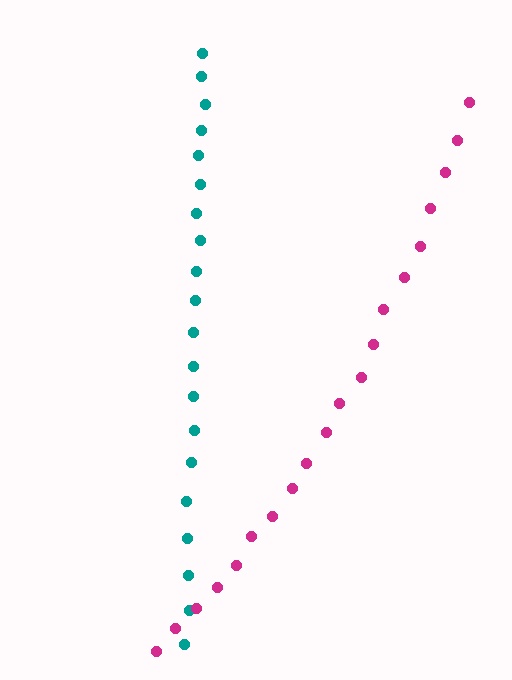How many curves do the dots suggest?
There are 2 distinct paths.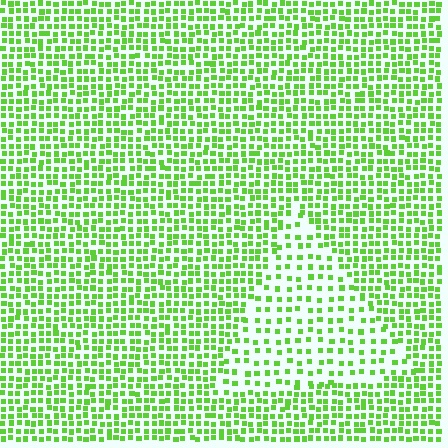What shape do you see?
I see a triangle.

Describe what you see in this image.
The image contains small lime elements arranged at two different densities. A triangle-shaped region is visible where the elements are less densely packed than the surrounding area.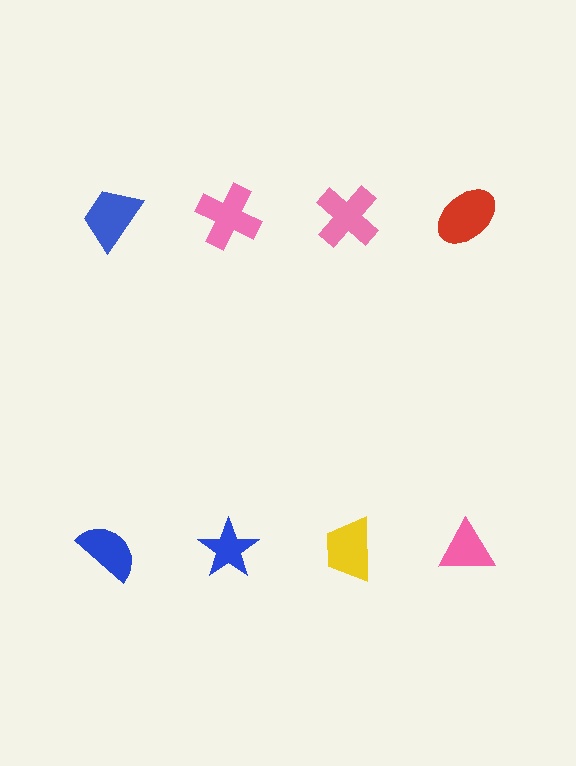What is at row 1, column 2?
A pink cross.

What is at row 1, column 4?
A red ellipse.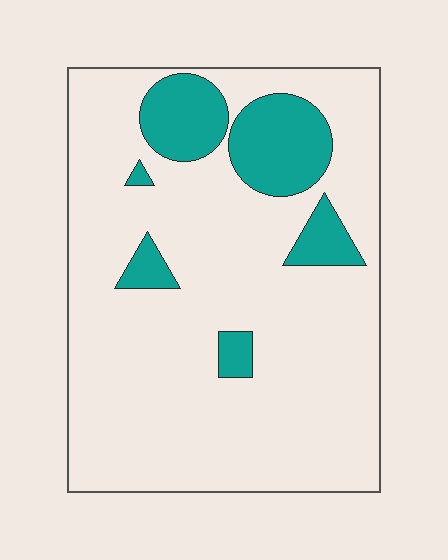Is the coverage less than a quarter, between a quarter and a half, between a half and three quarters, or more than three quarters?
Less than a quarter.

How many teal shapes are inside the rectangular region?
6.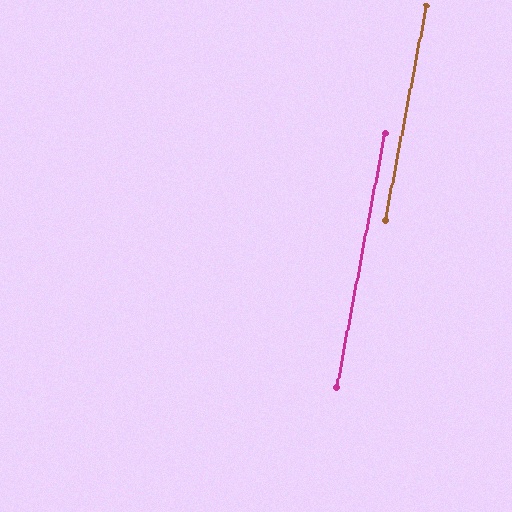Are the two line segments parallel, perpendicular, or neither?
Parallel — their directions differ by only 0.3°.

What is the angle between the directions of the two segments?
Approximately 0 degrees.